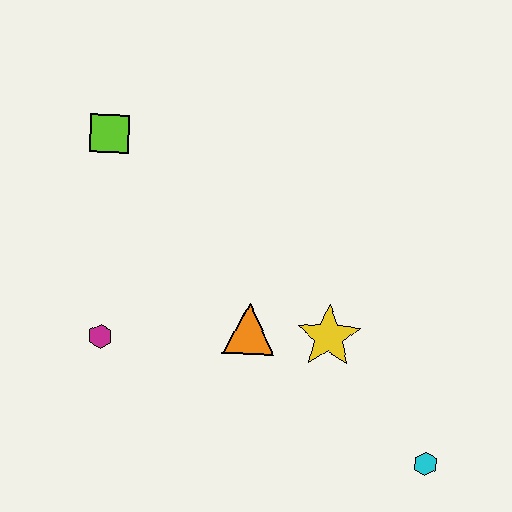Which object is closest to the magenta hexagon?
The orange triangle is closest to the magenta hexagon.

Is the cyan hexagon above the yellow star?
No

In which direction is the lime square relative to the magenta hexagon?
The lime square is above the magenta hexagon.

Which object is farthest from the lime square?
The cyan hexagon is farthest from the lime square.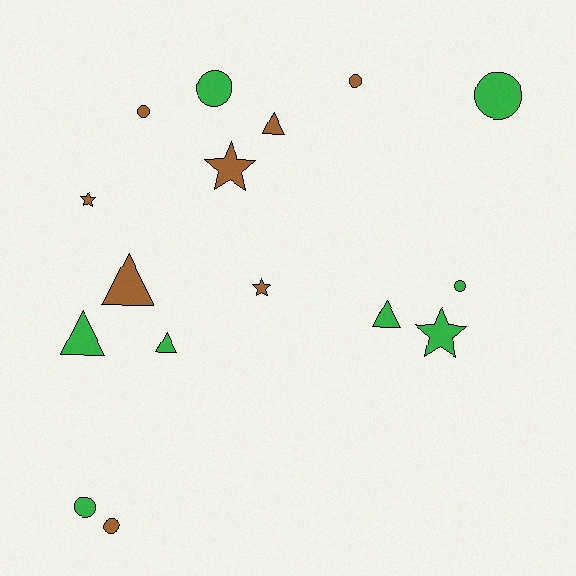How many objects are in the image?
There are 16 objects.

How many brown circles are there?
There are 3 brown circles.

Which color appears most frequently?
Green, with 8 objects.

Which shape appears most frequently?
Circle, with 7 objects.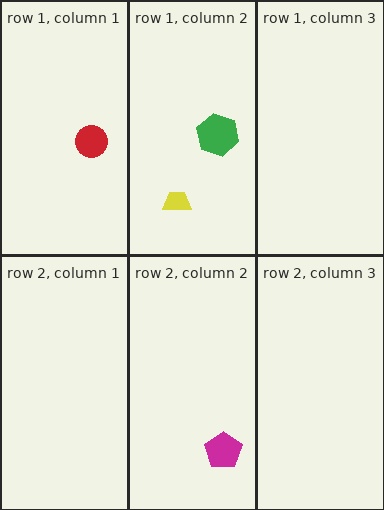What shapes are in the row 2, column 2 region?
The magenta pentagon.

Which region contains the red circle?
The row 1, column 1 region.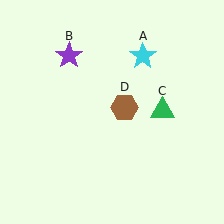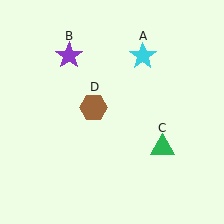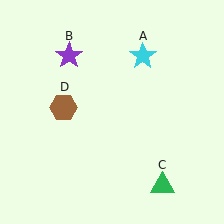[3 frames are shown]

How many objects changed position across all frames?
2 objects changed position: green triangle (object C), brown hexagon (object D).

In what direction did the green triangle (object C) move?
The green triangle (object C) moved down.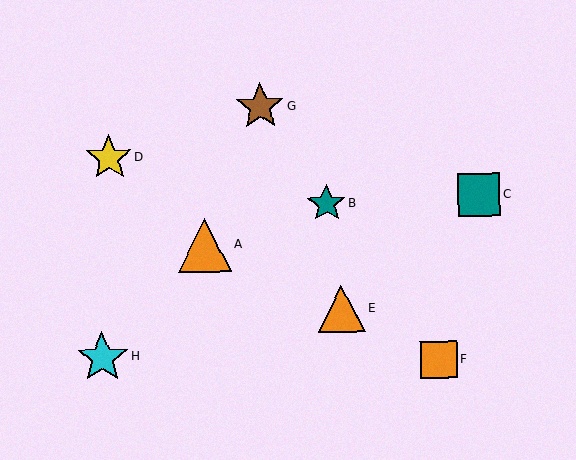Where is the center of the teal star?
The center of the teal star is at (326, 204).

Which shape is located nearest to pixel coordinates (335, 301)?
The orange triangle (labeled E) at (341, 309) is nearest to that location.